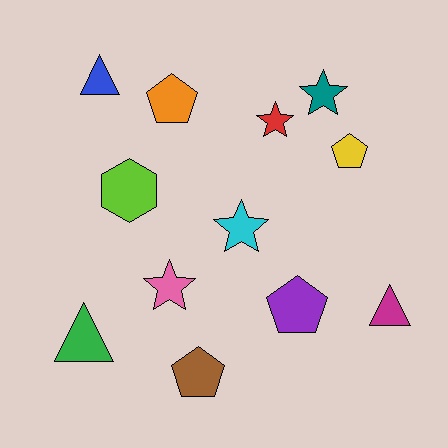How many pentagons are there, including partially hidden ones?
There are 4 pentagons.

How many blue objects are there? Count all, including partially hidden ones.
There is 1 blue object.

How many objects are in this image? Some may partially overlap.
There are 12 objects.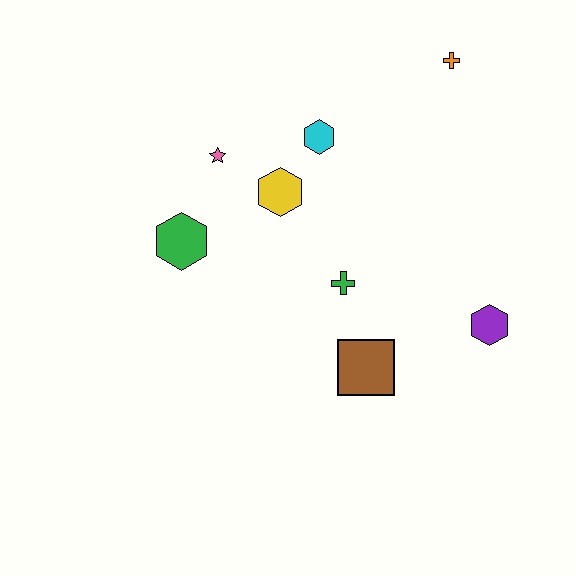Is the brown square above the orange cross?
No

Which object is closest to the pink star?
The yellow hexagon is closest to the pink star.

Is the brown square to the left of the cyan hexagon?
No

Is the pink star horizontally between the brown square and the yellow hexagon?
No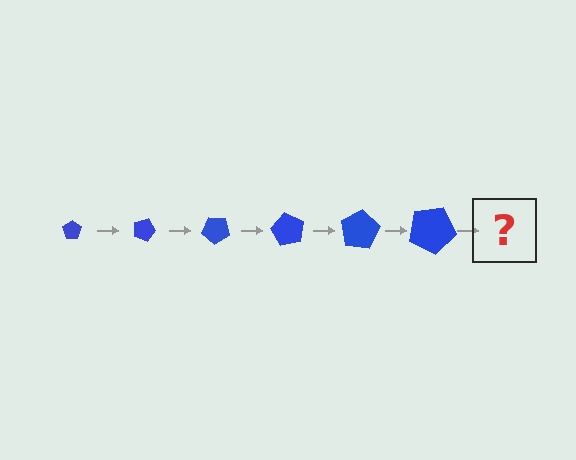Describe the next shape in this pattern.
It should be a pentagon, larger than the previous one and rotated 120 degrees from the start.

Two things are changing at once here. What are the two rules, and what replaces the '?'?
The two rules are that the pentagon grows larger each step and it rotates 20 degrees each step. The '?' should be a pentagon, larger than the previous one and rotated 120 degrees from the start.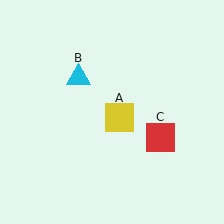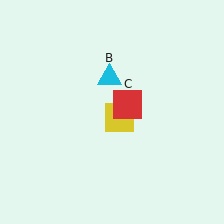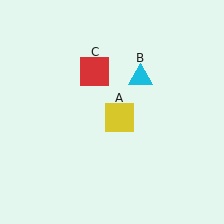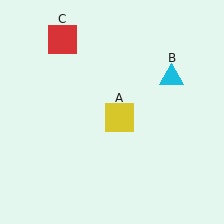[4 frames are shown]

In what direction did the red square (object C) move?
The red square (object C) moved up and to the left.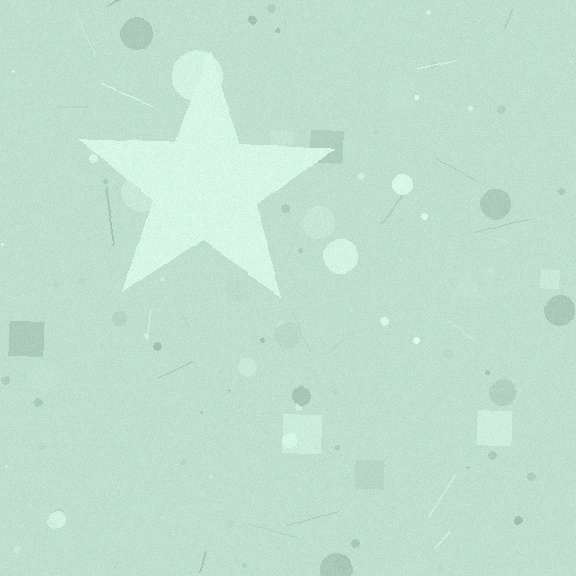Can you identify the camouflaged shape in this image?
The camouflaged shape is a star.